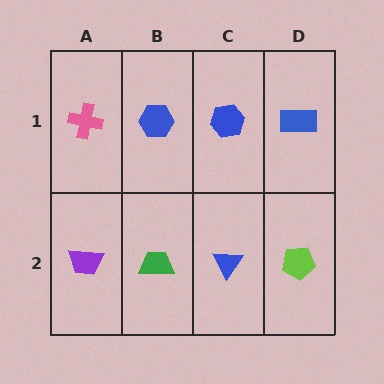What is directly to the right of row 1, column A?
A blue hexagon.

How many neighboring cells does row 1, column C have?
3.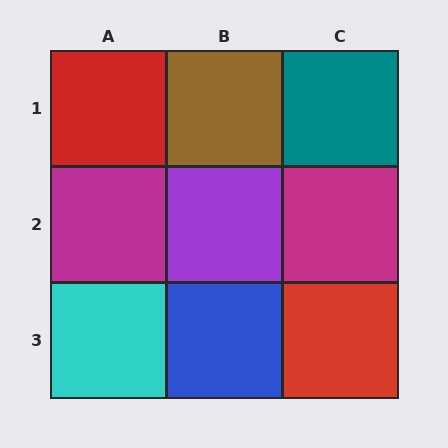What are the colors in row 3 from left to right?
Cyan, blue, red.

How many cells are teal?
1 cell is teal.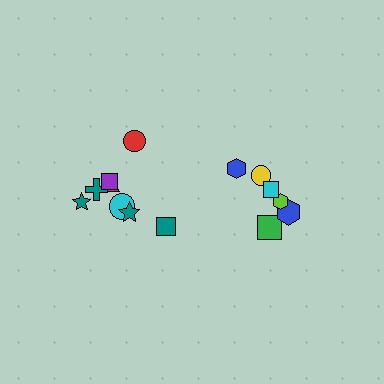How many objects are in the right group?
There are 6 objects.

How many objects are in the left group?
There are 8 objects.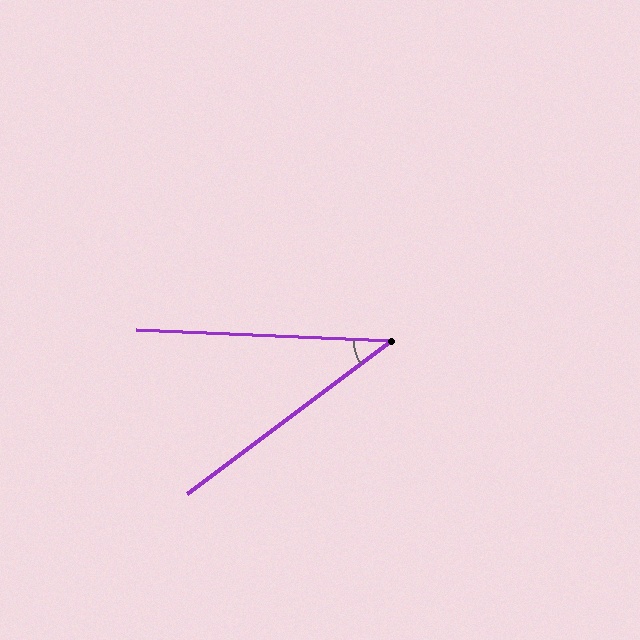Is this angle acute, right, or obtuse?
It is acute.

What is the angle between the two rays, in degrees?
Approximately 39 degrees.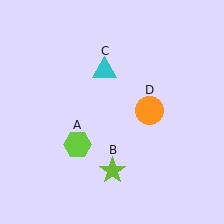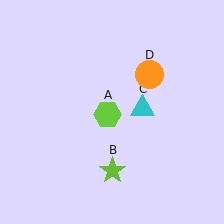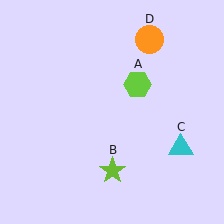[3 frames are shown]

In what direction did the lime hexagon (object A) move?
The lime hexagon (object A) moved up and to the right.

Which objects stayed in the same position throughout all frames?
Lime star (object B) remained stationary.